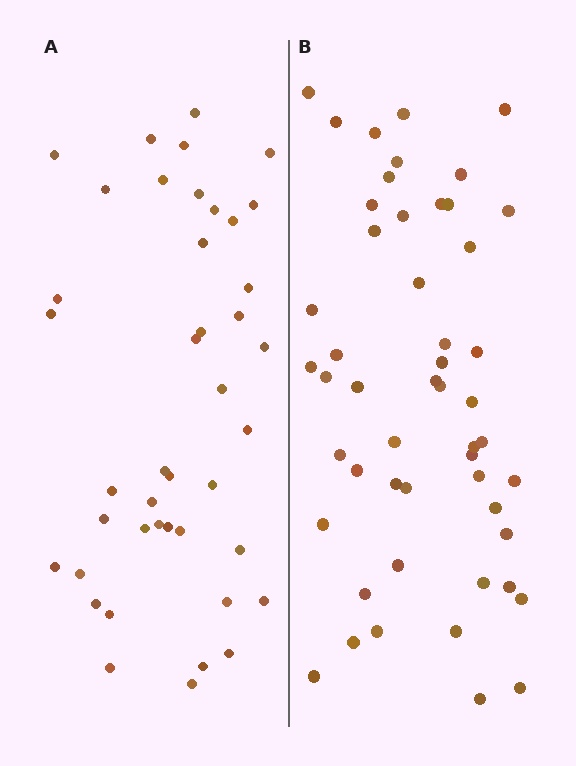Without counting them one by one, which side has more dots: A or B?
Region B (the right region) has more dots.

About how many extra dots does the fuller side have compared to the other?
Region B has roughly 8 or so more dots than region A.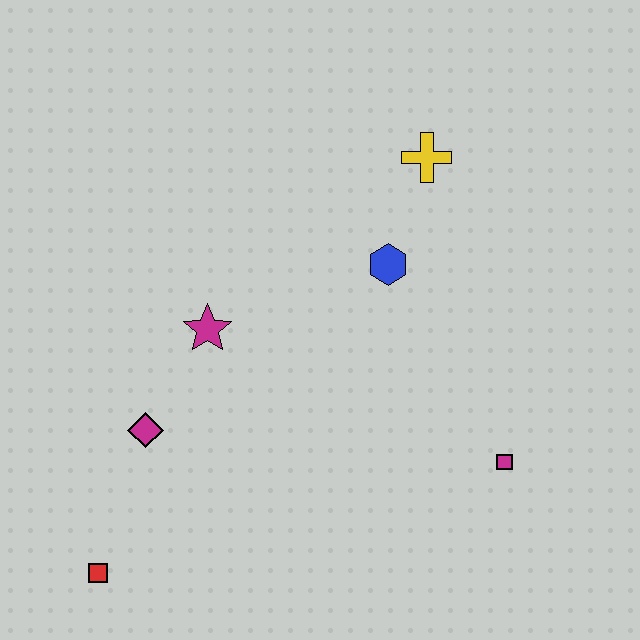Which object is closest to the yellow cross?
The blue hexagon is closest to the yellow cross.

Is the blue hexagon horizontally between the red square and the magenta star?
No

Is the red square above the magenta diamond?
No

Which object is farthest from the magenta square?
The red square is farthest from the magenta square.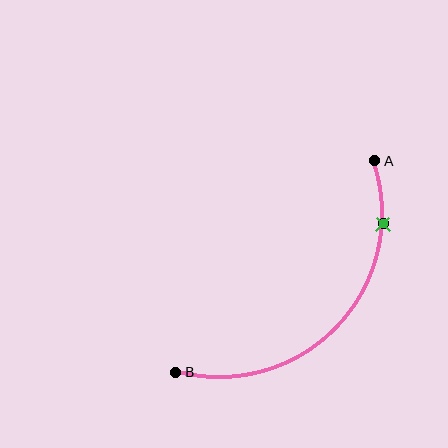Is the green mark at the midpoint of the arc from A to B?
No. The green mark lies on the arc but is closer to endpoint A. The arc midpoint would be at the point on the curve equidistant along the arc from both A and B.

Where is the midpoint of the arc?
The arc midpoint is the point on the curve farthest from the straight line joining A and B. It sits below and to the right of that line.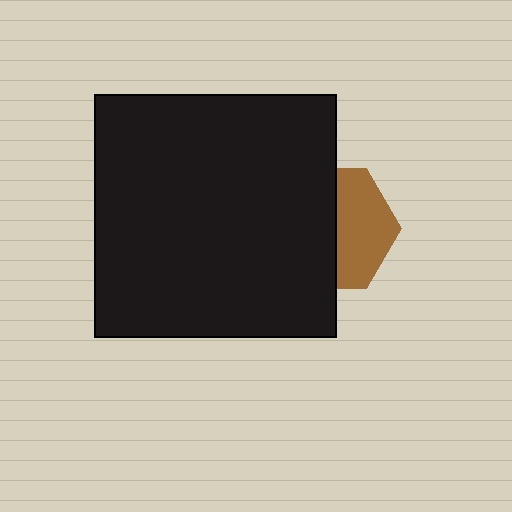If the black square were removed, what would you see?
You would see the complete brown hexagon.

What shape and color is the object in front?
The object in front is a black square.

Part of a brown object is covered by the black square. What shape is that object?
It is a hexagon.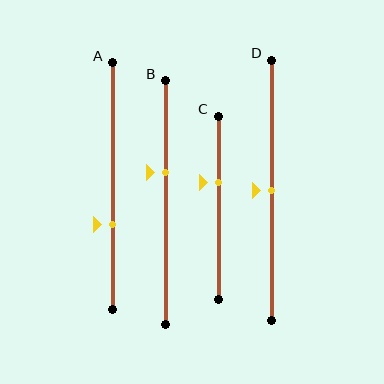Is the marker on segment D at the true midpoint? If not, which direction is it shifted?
Yes, the marker on segment D is at the true midpoint.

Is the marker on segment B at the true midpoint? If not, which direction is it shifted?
No, the marker on segment B is shifted upward by about 12% of the segment length.